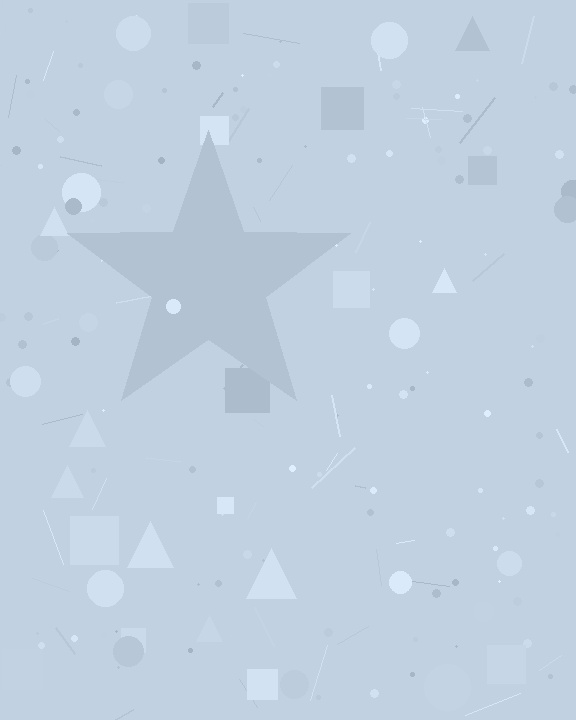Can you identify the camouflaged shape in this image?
The camouflaged shape is a star.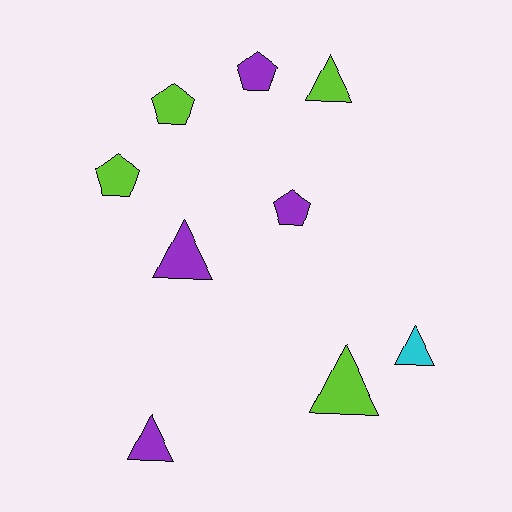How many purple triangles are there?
There are 2 purple triangles.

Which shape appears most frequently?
Triangle, with 5 objects.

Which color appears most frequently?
Purple, with 4 objects.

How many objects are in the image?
There are 9 objects.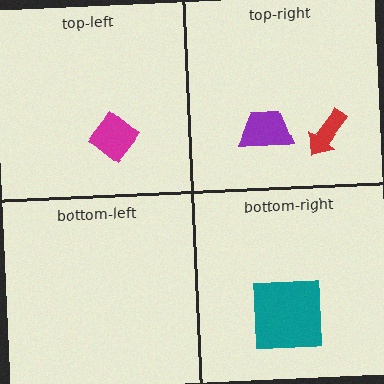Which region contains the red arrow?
The top-right region.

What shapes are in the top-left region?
The magenta diamond.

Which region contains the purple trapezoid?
The top-right region.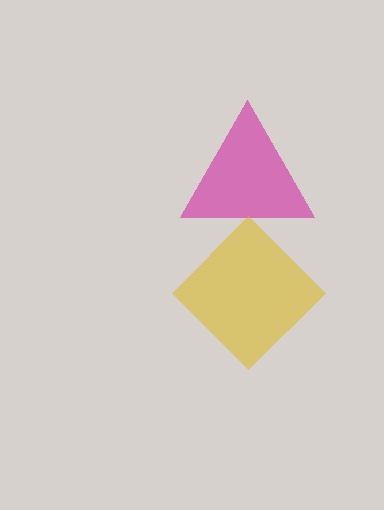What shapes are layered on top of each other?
The layered shapes are: a magenta triangle, a yellow diamond.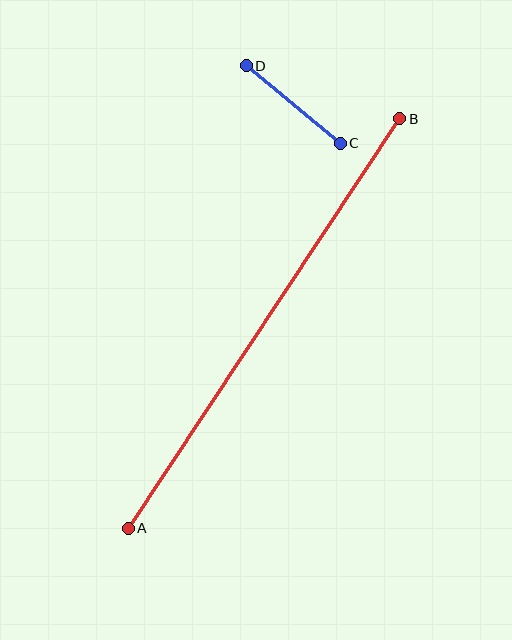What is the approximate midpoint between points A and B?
The midpoint is at approximately (264, 323) pixels.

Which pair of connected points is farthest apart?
Points A and B are farthest apart.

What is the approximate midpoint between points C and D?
The midpoint is at approximately (293, 104) pixels.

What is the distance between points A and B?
The distance is approximately 491 pixels.